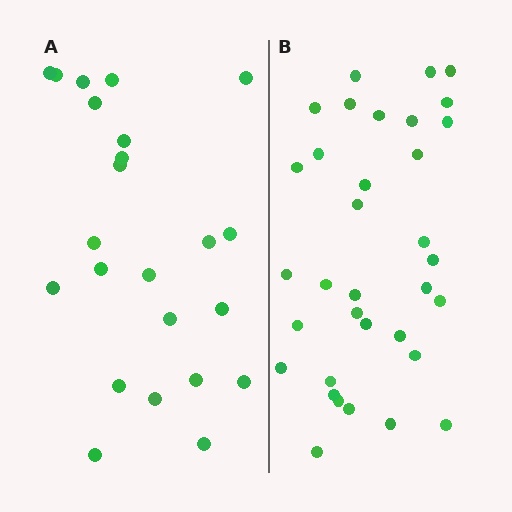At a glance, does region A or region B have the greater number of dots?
Region B (the right region) has more dots.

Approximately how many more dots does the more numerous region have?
Region B has roughly 12 or so more dots than region A.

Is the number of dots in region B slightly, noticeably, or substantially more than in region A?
Region B has substantially more. The ratio is roughly 1.5 to 1.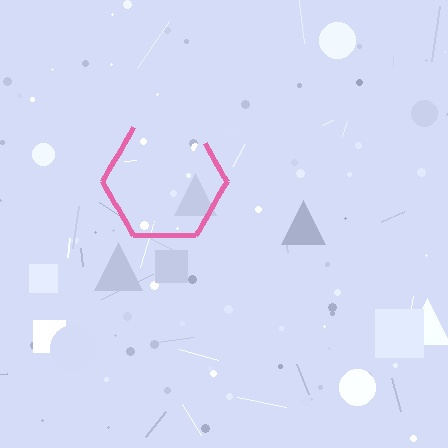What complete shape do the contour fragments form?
The contour fragments form a hexagon.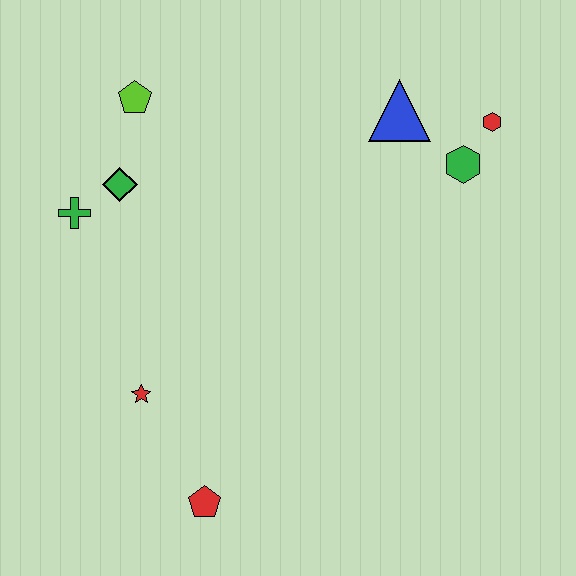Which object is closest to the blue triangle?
The green hexagon is closest to the blue triangle.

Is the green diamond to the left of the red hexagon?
Yes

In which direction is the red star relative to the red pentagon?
The red star is above the red pentagon.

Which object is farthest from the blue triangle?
The red pentagon is farthest from the blue triangle.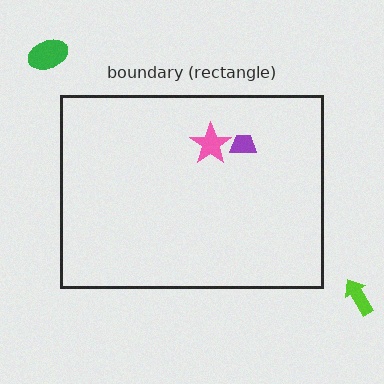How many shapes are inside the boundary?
2 inside, 2 outside.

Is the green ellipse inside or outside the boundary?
Outside.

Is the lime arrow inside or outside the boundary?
Outside.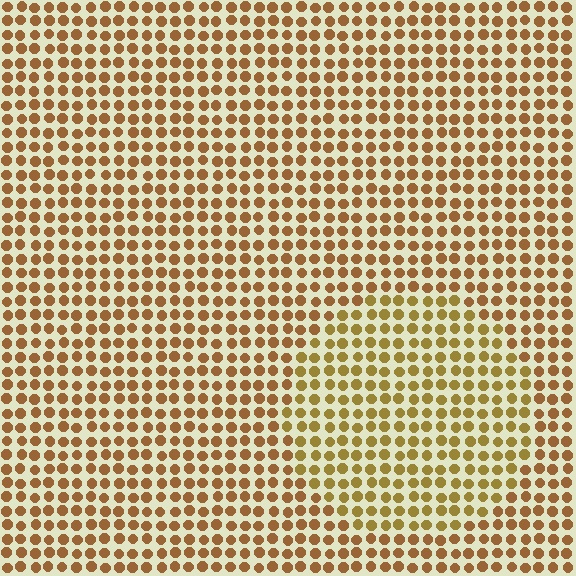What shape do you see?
I see a circle.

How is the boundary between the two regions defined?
The boundary is defined purely by a slight shift in hue (about 20 degrees). Spacing, size, and orientation are identical on both sides.